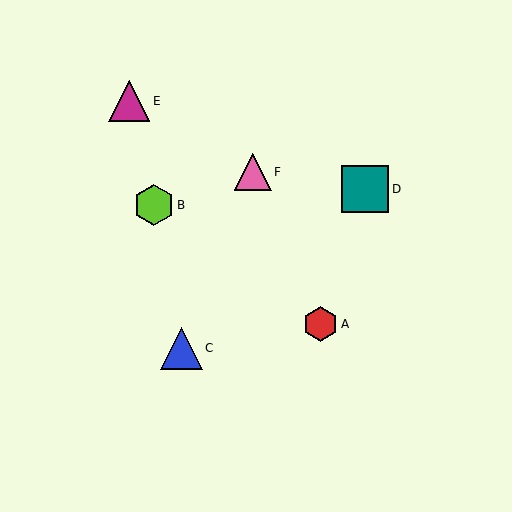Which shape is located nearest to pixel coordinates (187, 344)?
The blue triangle (labeled C) at (181, 348) is nearest to that location.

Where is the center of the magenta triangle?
The center of the magenta triangle is at (129, 101).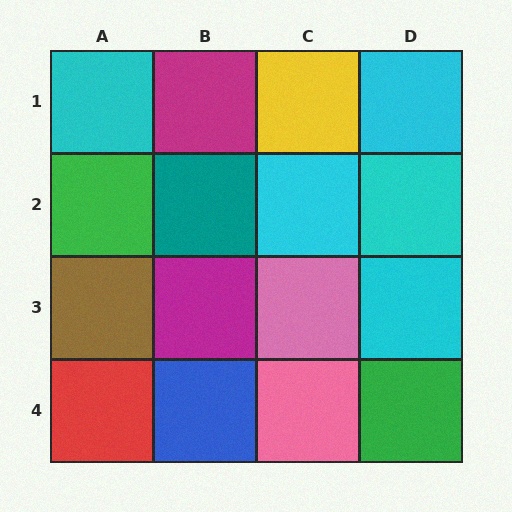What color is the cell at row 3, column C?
Pink.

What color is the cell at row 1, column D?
Cyan.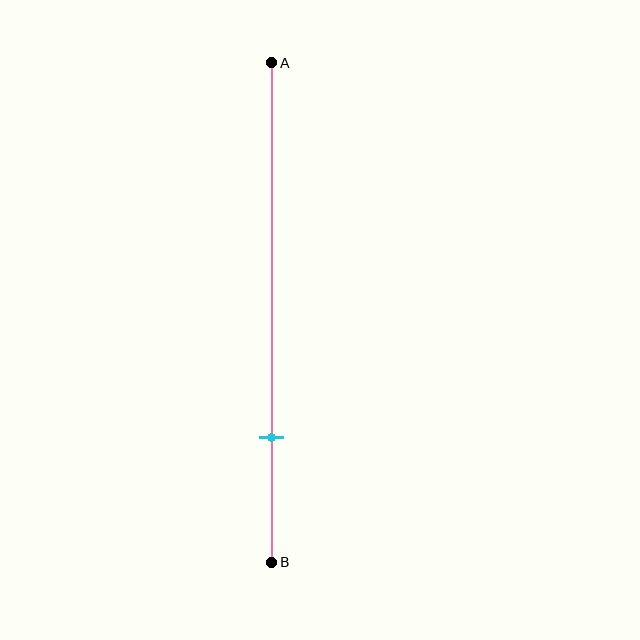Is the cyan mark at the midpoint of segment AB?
No, the mark is at about 75% from A, not at the 50% midpoint.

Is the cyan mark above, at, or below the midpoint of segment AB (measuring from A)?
The cyan mark is below the midpoint of segment AB.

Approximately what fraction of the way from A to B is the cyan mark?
The cyan mark is approximately 75% of the way from A to B.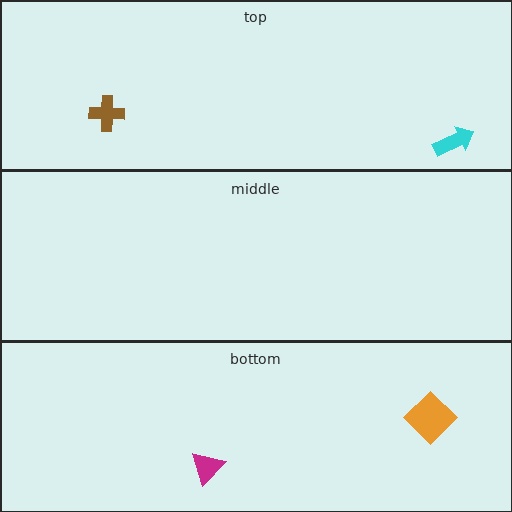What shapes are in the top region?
The cyan arrow, the brown cross.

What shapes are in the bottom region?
The orange diamond, the magenta triangle.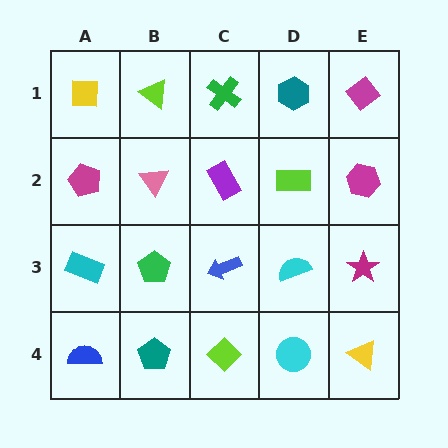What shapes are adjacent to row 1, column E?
A magenta hexagon (row 2, column E), a teal hexagon (row 1, column D).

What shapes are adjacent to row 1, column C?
A purple rectangle (row 2, column C), a lime triangle (row 1, column B), a teal hexagon (row 1, column D).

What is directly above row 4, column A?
A cyan rectangle.